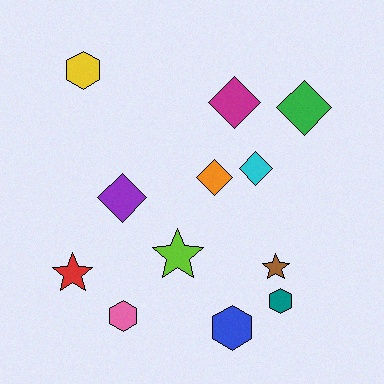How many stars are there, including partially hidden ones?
There are 3 stars.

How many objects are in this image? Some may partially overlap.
There are 12 objects.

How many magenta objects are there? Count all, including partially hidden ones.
There is 1 magenta object.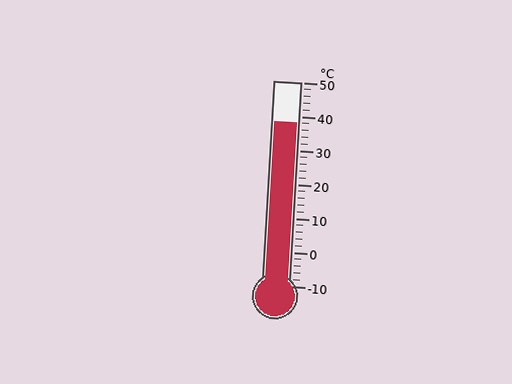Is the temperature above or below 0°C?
The temperature is above 0°C.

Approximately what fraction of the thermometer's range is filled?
The thermometer is filled to approximately 80% of its range.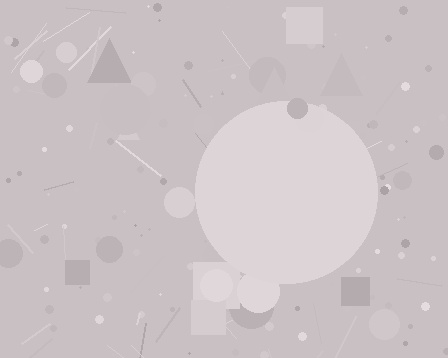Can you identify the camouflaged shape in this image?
The camouflaged shape is a circle.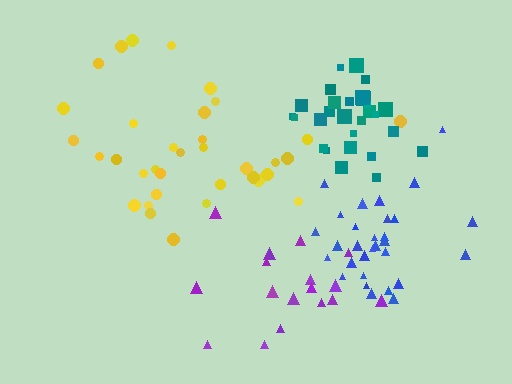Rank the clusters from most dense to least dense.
teal, blue, yellow, purple.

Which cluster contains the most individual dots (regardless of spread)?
Yellow (35).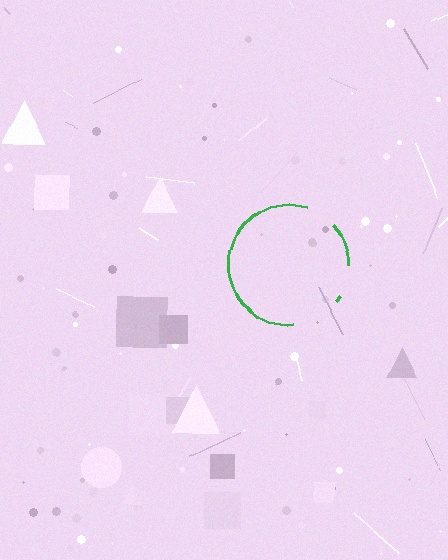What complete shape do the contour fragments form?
The contour fragments form a circle.